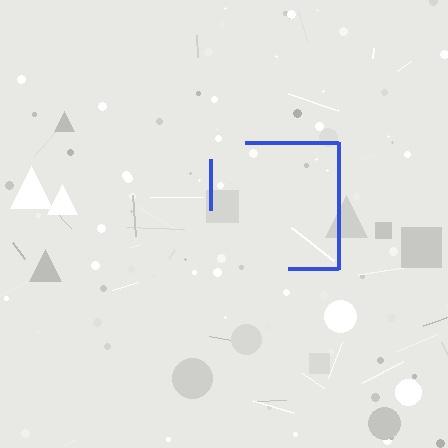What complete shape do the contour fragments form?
The contour fragments form a square.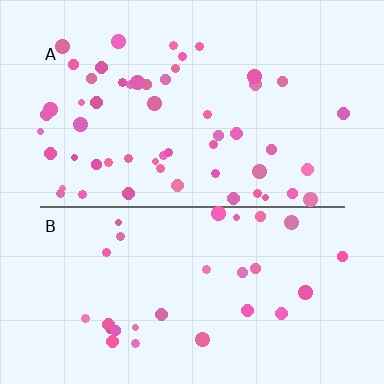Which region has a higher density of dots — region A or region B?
A (the top).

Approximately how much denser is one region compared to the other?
Approximately 1.9× — region A over region B.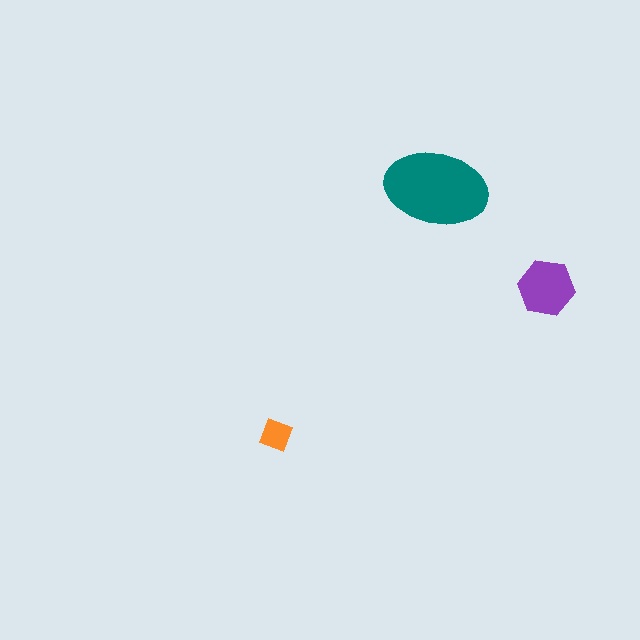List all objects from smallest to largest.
The orange diamond, the purple hexagon, the teal ellipse.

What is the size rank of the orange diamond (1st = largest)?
3rd.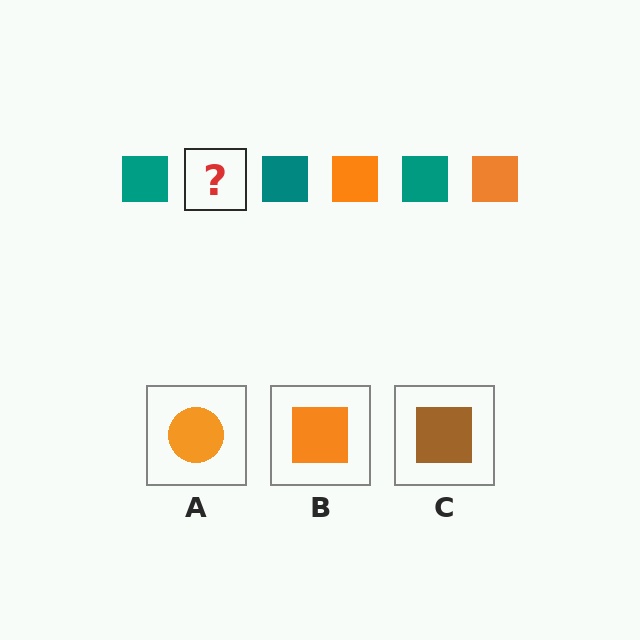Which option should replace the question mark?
Option B.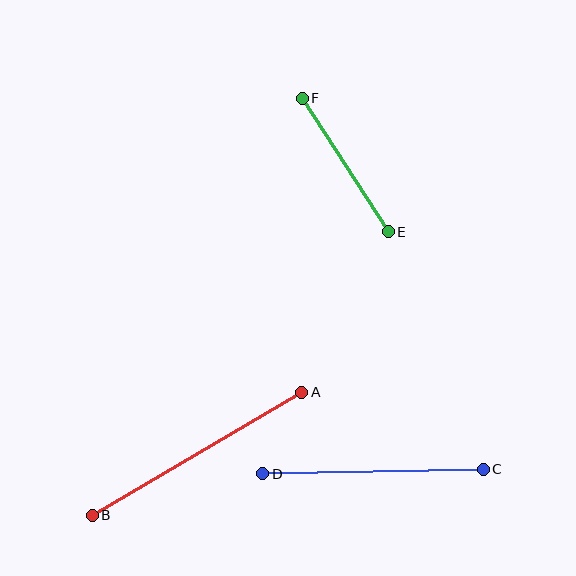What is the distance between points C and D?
The distance is approximately 221 pixels.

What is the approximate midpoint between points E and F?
The midpoint is at approximately (345, 165) pixels.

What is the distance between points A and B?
The distance is approximately 243 pixels.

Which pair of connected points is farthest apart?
Points A and B are farthest apart.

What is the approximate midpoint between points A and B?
The midpoint is at approximately (197, 454) pixels.